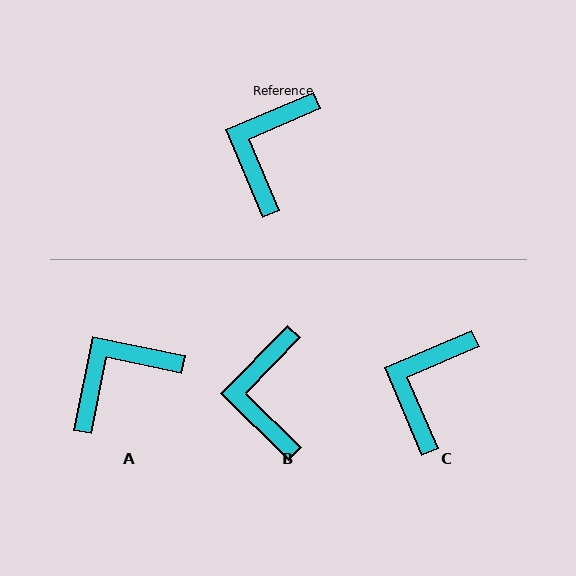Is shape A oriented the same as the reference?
No, it is off by about 34 degrees.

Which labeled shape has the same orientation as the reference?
C.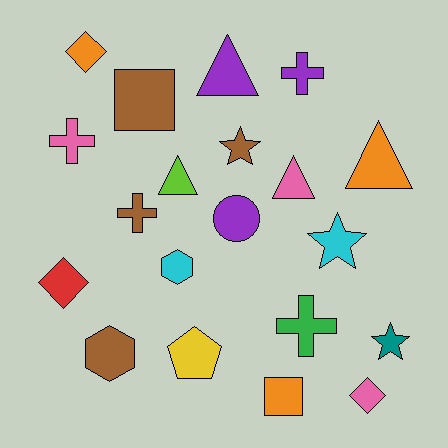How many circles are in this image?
There is 1 circle.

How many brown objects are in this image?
There are 4 brown objects.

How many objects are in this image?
There are 20 objects.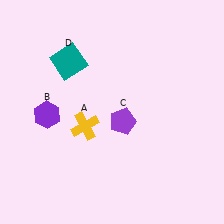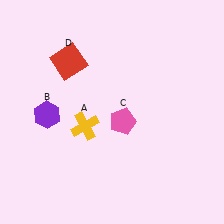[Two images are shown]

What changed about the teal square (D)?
In Image 1, D is teal. In Image 2, it changed to red.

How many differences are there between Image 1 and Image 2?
There are 2 differences between the two images.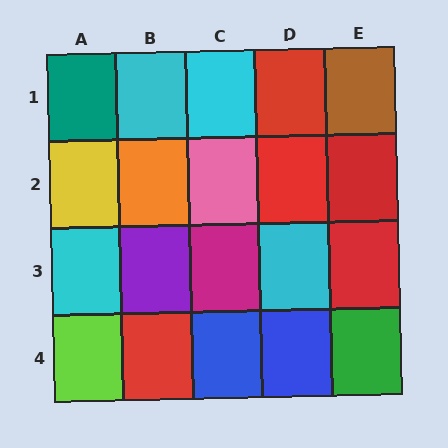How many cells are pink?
1 cell is pink.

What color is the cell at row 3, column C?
Magenta.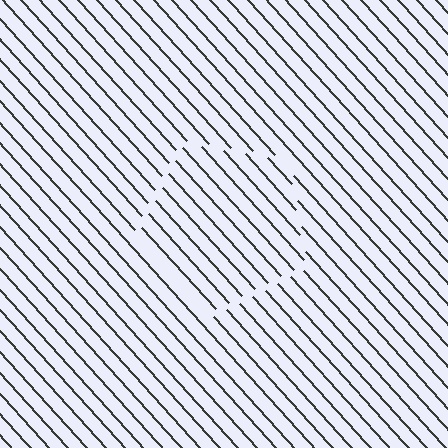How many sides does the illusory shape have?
5 sides — the line-ends trace a pentagon.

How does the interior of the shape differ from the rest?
The interior of the shape contains the same grating, shifted by half a period — the contour is defined by the phase discontinuity where line-ends from the inner and outer gratings abut.